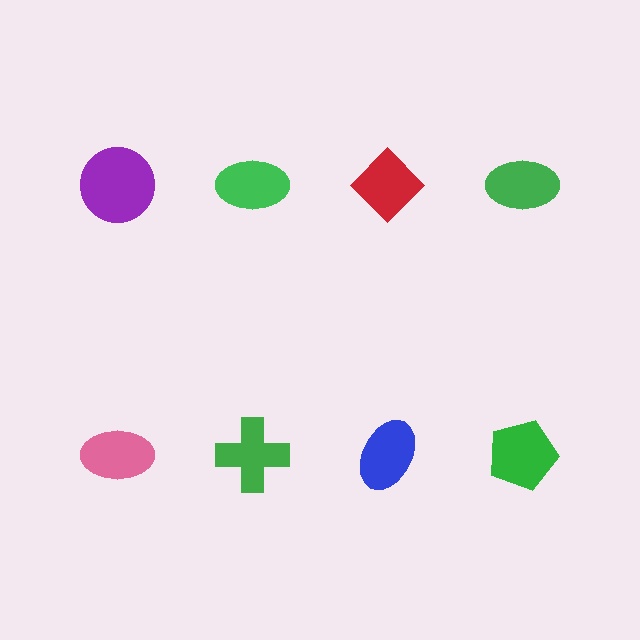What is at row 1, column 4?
A green ellipse.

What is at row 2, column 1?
A pink ellipse.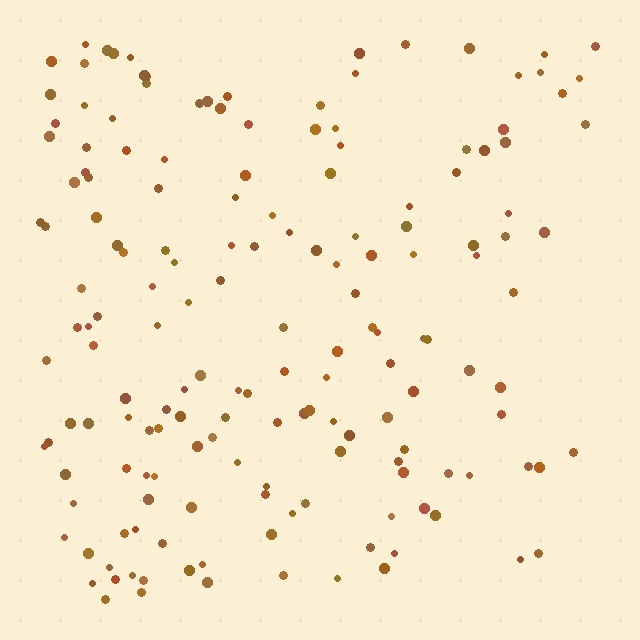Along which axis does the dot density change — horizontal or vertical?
Horizontal.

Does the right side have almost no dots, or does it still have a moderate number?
Still a moderate number, just noticeably fewer than the left.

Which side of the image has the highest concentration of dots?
The left.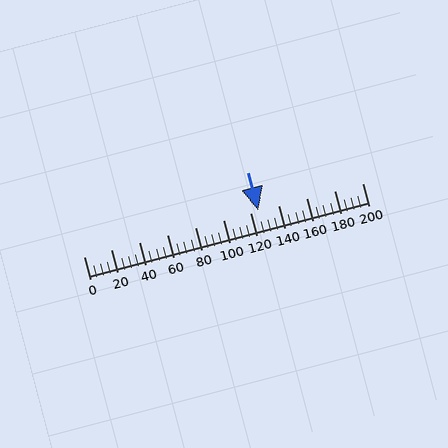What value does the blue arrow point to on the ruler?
The blue arrow points to approximately 125.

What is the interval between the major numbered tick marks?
The major tick marks are spaced 20 units apart.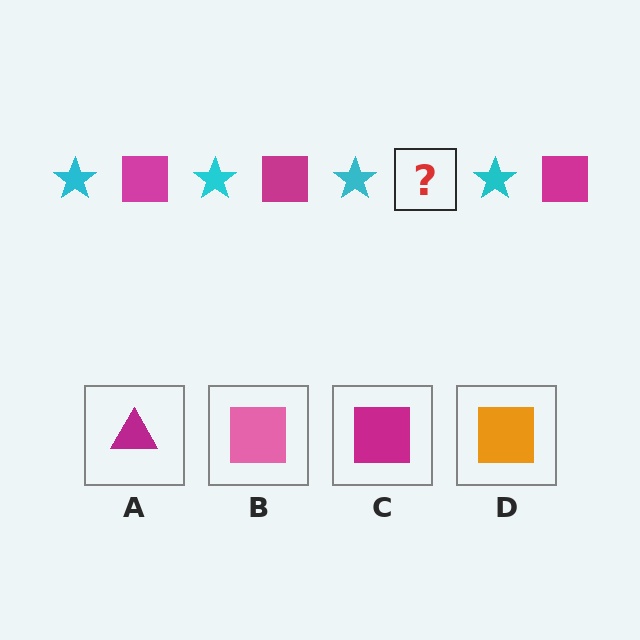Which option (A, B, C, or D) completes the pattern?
C.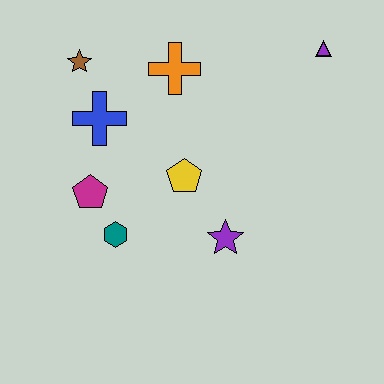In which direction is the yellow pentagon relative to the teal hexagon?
The yellow pentagon is to the right of the teal hexagon.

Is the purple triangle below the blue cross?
No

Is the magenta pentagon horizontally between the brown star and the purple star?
Yes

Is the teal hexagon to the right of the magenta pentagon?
Yes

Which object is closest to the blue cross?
The brown star is closest to the blue cross.